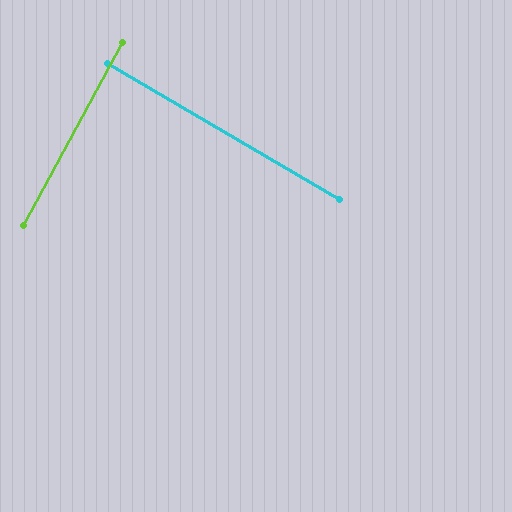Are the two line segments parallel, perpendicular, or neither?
Perpendicular — they meet at approximately 88°.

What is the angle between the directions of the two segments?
Approximately 88 degrees.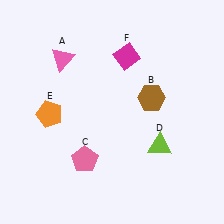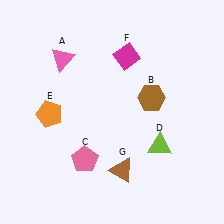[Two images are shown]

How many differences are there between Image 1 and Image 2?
There is 1 difference between the two images.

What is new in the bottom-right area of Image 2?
A brown triangle (G) was added in the bottom-right area of Image 2.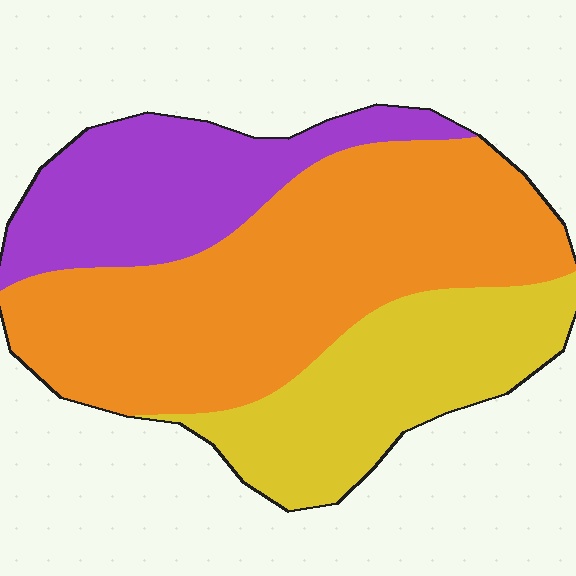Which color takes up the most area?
Orange, at roughly 50%.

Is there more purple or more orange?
Orange.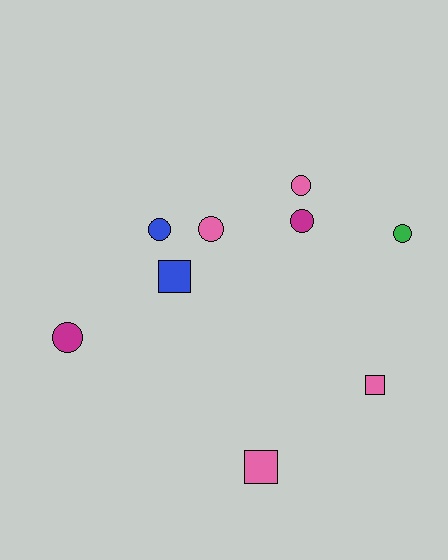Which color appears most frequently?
Pink, with 4 objects.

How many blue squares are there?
There is 1 blue square.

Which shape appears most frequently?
Circle, with 6 objects.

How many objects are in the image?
There are 9 objects.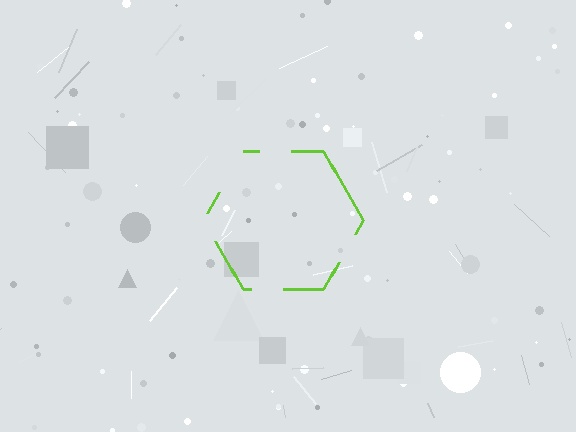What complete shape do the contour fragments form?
The contour fragments form a hexagon.